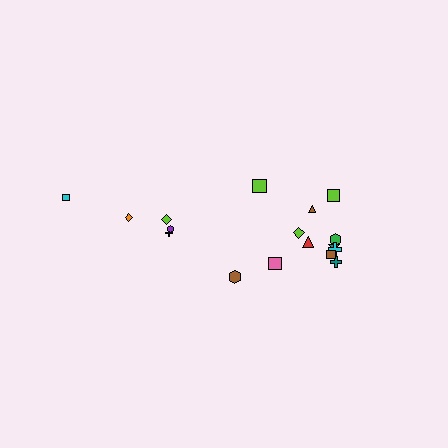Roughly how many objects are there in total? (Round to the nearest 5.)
Roughly 15 objects in total.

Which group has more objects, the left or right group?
The right group.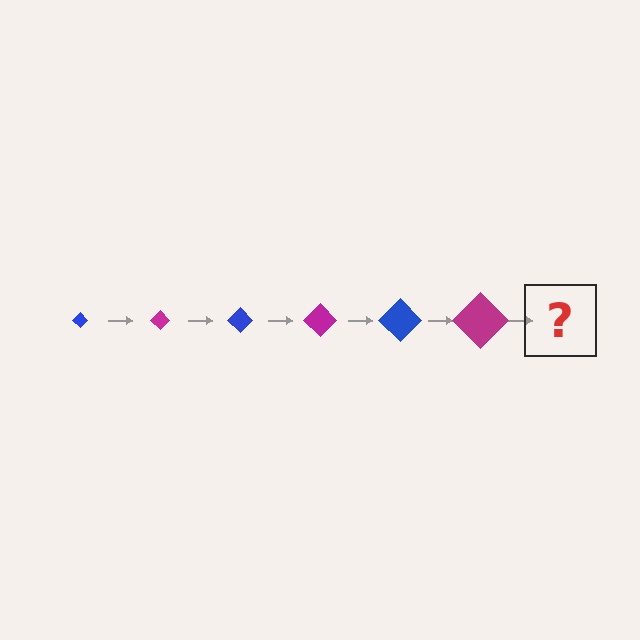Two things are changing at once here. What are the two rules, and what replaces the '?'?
The two rules are that the diamond grows larger each step and the color cycles through blue and magenta. The '?' should be a blue diamond, larger than the previous one.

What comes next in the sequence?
The next element should be a blue diamond, larger than the previous one.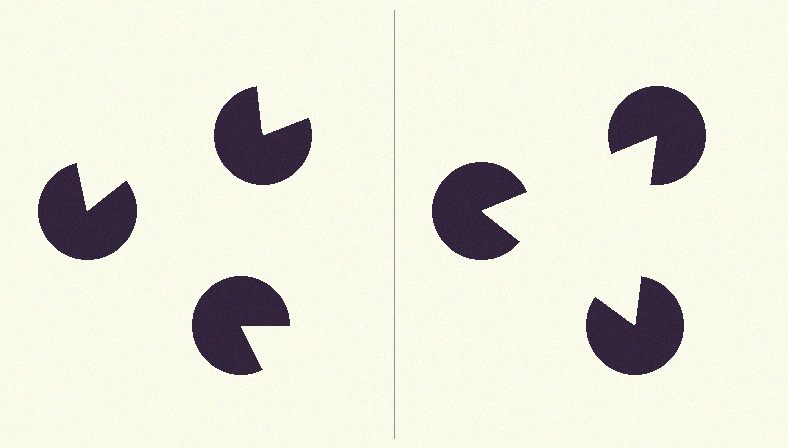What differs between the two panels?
The pac-man discs are positioned identically on both sides; only the wedge orientations differ. On the right they align to a triangle; on the left they are misaligned.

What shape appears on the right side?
An illusory triangle.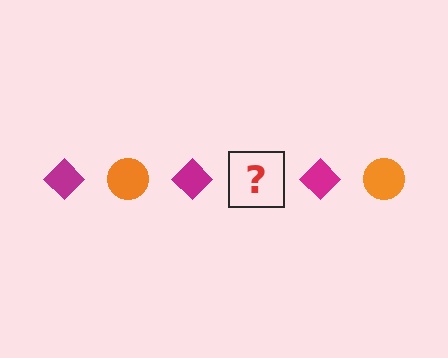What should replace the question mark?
The question mark should be replaced with an orange circle.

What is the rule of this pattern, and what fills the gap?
The rule is that the pattern alternates between magenta diamond and orange circle. The gap should be filled with an orange circle.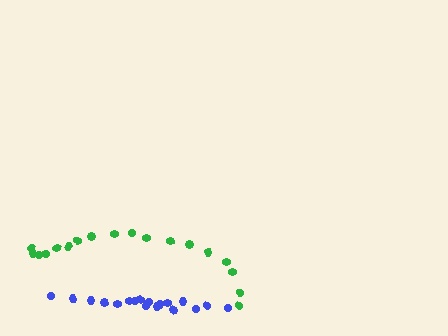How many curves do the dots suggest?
There are 2 distinct paths.